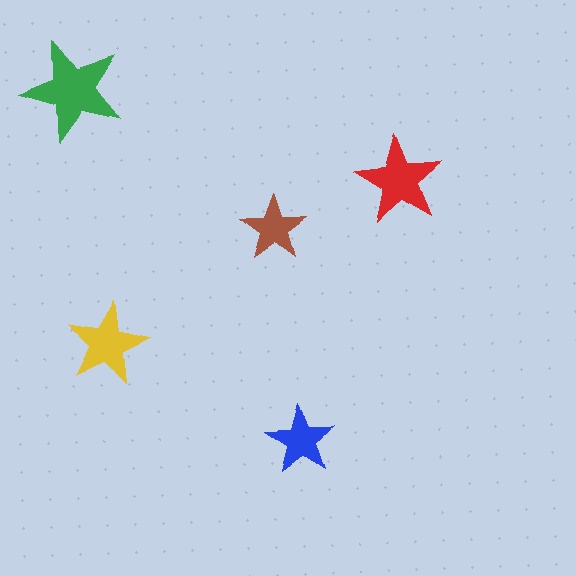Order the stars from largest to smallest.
the green one, the red one, the yellow one, the blue one, the brown one.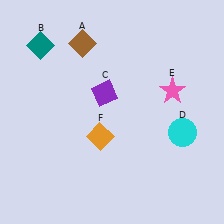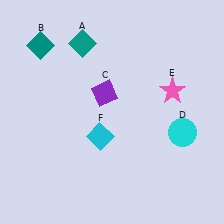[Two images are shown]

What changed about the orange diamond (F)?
In Image 1, F is orange. In Image 2, it changed to cyan.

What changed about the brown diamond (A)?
In Image 1, A is brown. In Image 2, it changed to teal.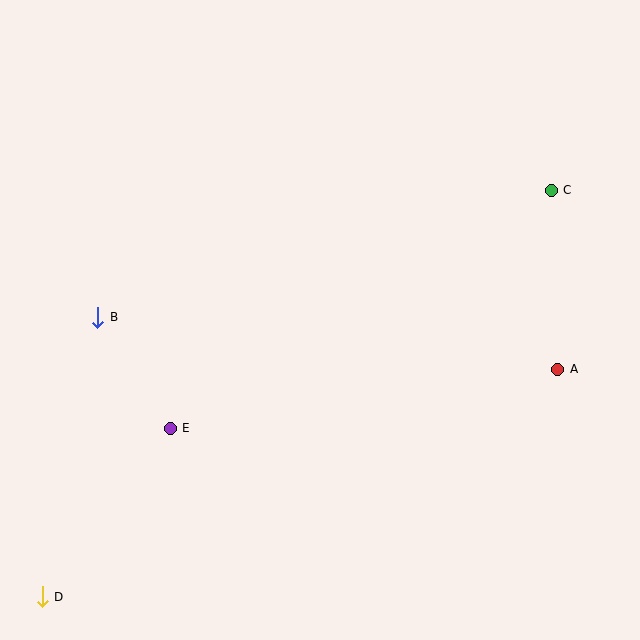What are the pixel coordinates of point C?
Point C is at (551, 190).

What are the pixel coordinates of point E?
Point E is at (170, 428).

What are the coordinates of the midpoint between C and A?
The midpoint between C and A is at (555, 280).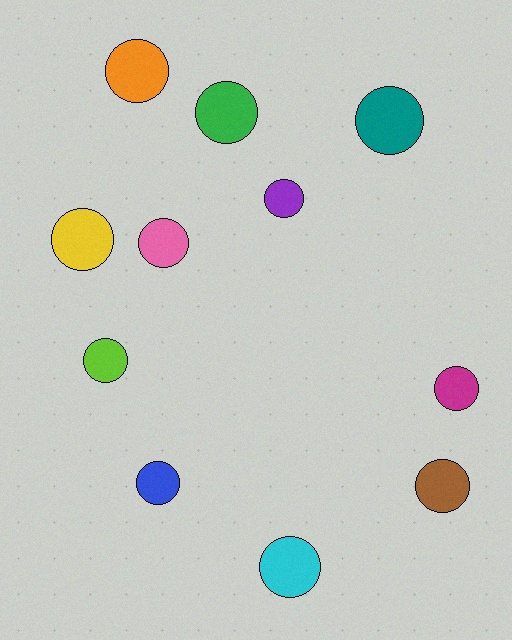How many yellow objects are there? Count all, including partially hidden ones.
There is 1 yellow object.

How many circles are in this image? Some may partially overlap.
There are 11 circles.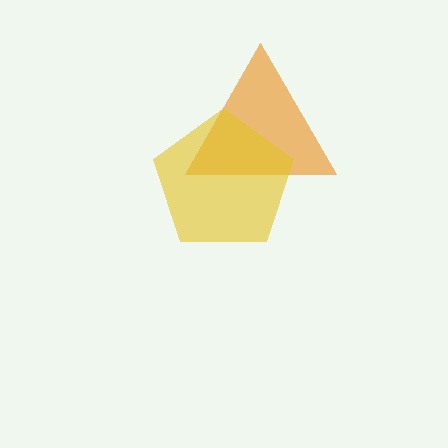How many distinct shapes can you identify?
There are 2 distinct shapes: an orange triangle, a yellow pentagon.